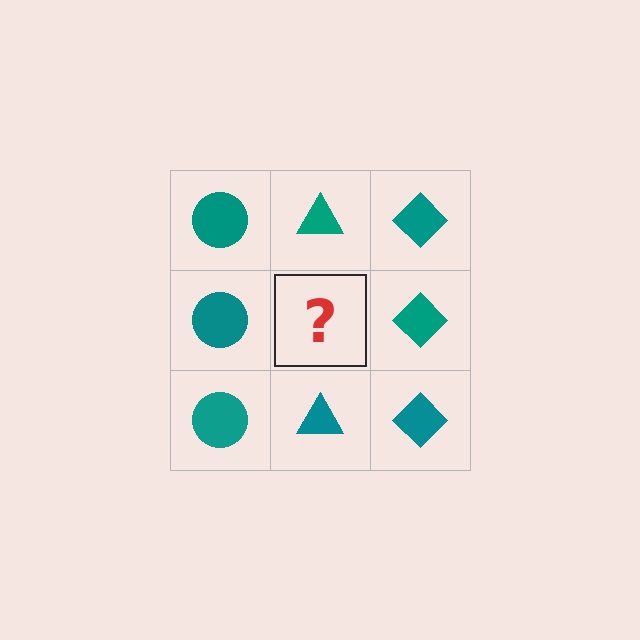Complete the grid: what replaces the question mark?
The question mark should be replaced with a teal triangle.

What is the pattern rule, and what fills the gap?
The rule is that each column has a consistent shape. The gap should be filled with a teal triangle.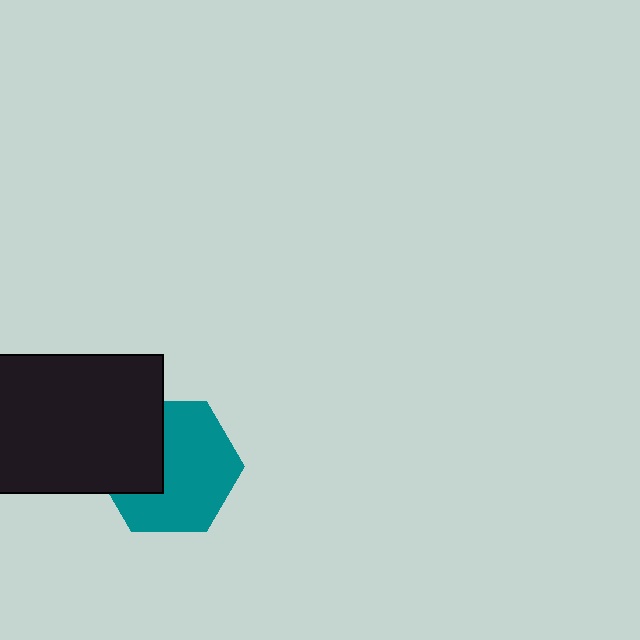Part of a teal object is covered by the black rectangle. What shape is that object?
It is a hexagon.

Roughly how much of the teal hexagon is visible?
Most of it is visible (roughly 66%).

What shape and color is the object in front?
The object in front is a black rectangle.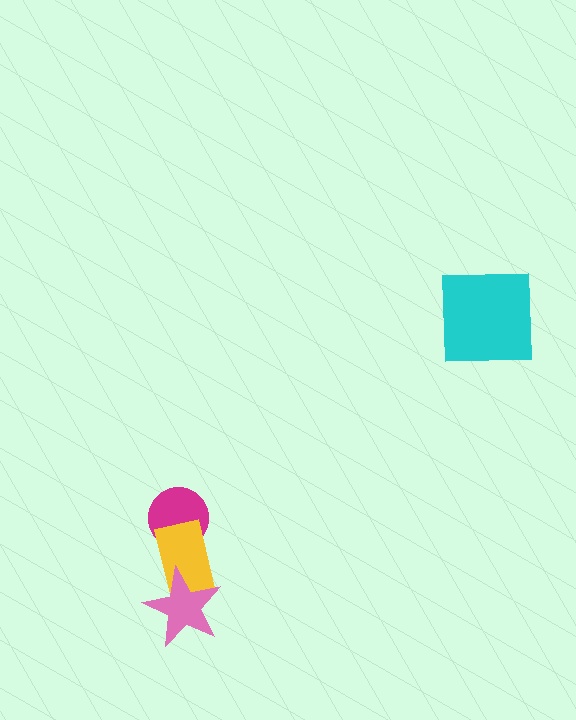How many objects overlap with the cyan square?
0 objects overlap with the cyan square.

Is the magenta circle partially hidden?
Yes, it is partially covered by another shape.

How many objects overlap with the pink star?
1 object overlaps with the pink star.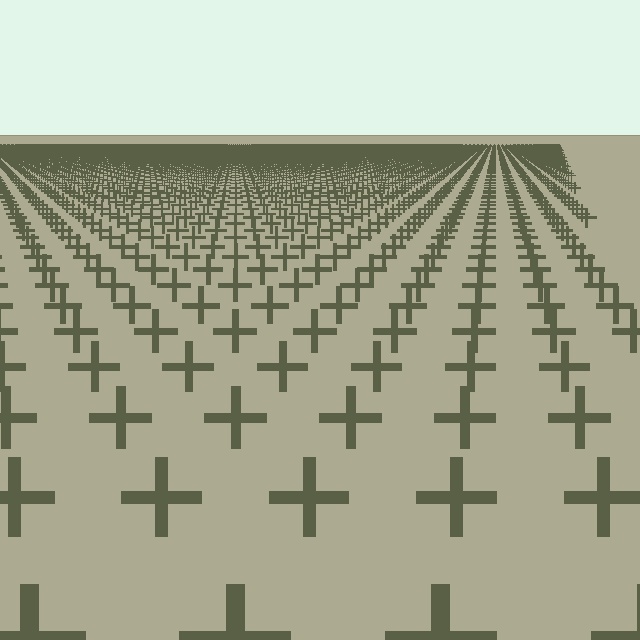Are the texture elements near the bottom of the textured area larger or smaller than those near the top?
Larger. Near the bottom, elements are closer to the viewer and appear at a bigger on-screen size.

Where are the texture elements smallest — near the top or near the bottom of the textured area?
Near the top.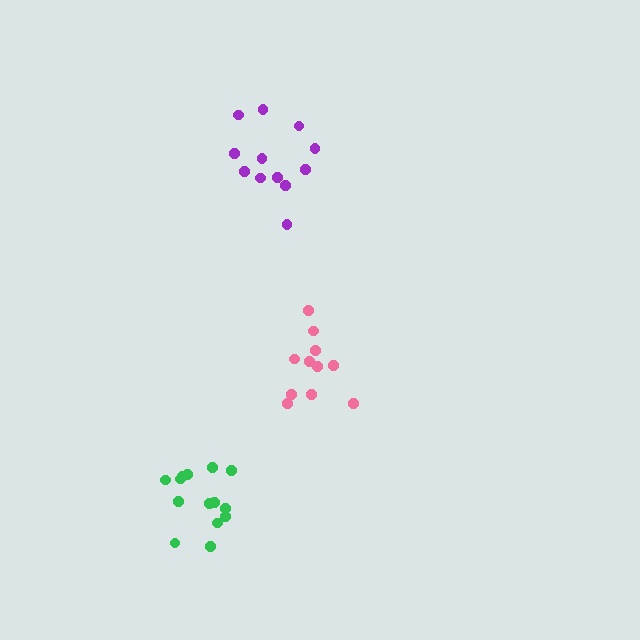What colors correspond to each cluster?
The clusters are colored: green, pink, purple.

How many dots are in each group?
Group 1: 14 dots, Group 2: 11 dots, Group 3: 12 dots (37 total).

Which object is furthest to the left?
The green cluster is leftmost.